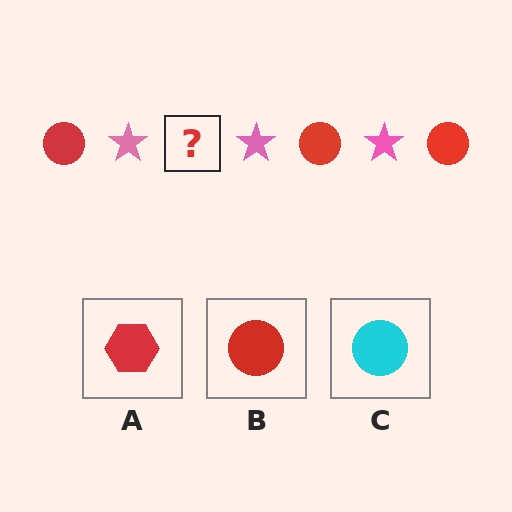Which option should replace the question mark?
Option B.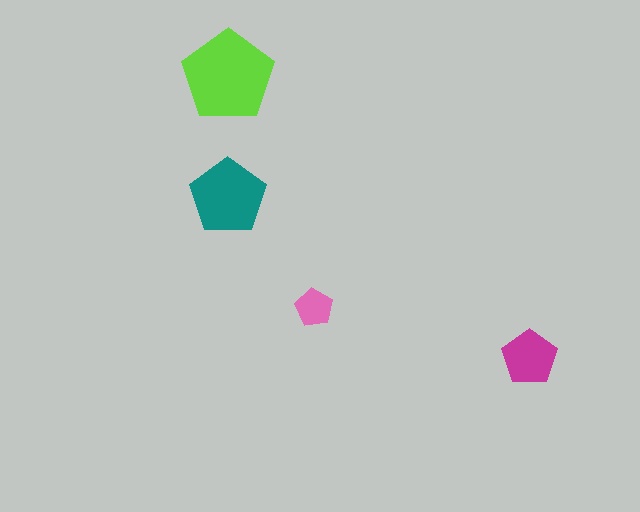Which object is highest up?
The lime pentagon is topmost.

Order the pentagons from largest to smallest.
the lime one, the teal one, the magenta one, the pink one.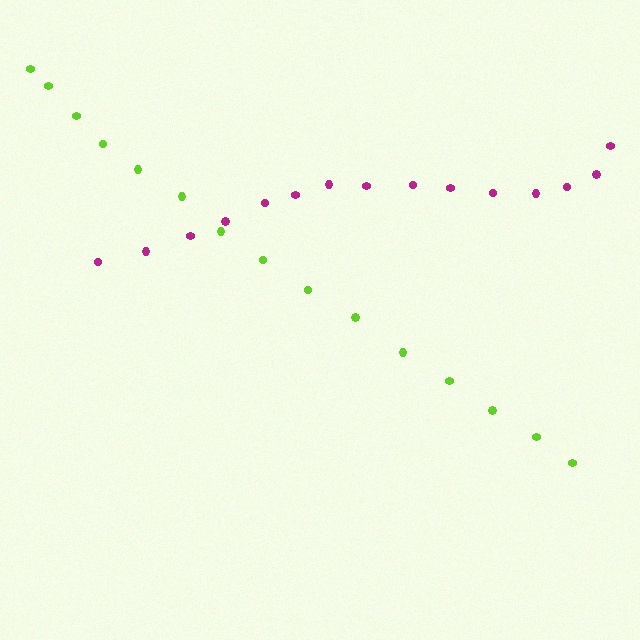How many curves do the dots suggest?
There are 2 distinct paths.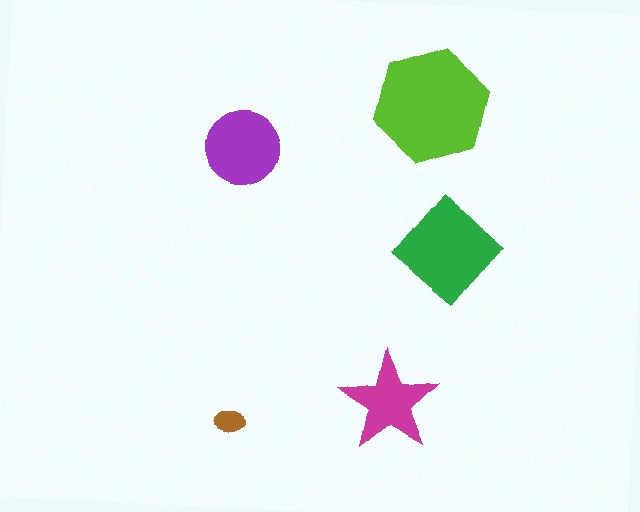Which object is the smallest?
The brown ellipse.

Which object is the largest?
The lime hexagon.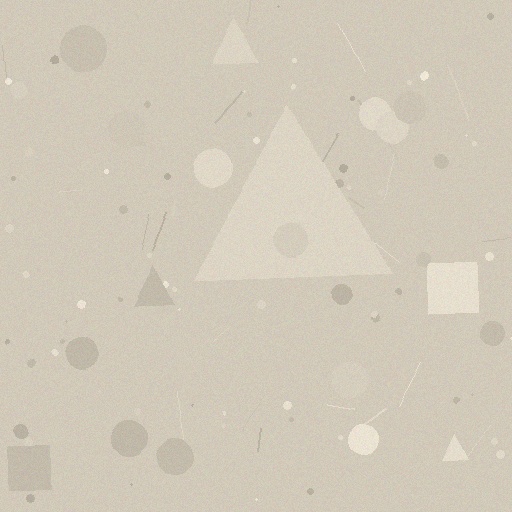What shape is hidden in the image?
A triangle is hidden in the image.